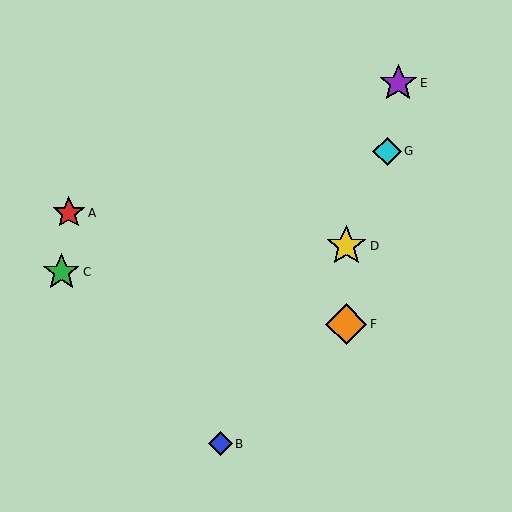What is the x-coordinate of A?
Object A is at x≈69.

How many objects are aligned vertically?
2 objects (D, F) are aligned vertically.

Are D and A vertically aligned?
No, D is at x≈346 and A is at x≈69.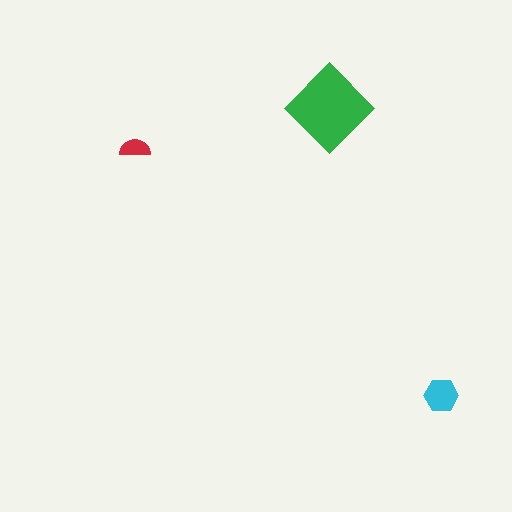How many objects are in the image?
There are 3 objects in the image.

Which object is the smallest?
The red semicircle.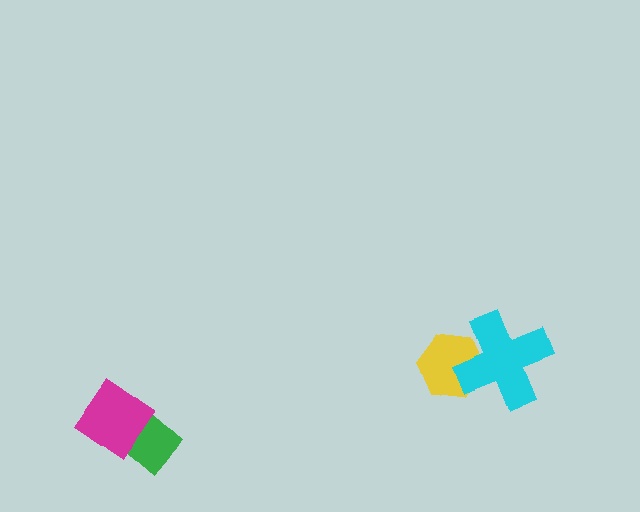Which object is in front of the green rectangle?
The magenta diamond is in front of the green rectangle.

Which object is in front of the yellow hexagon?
The cyan cross is in front of the yellow hexagon.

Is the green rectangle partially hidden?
Yes, it is partially covered by another shape.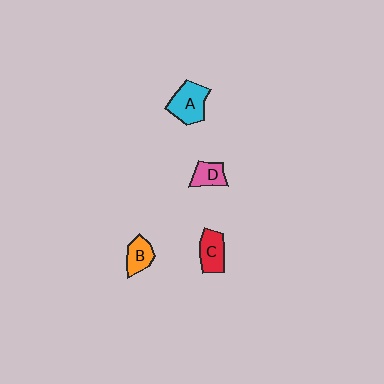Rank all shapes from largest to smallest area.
From largest to smallest: A (cyan), C (red), B (orange), D (pink).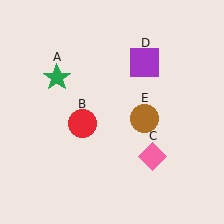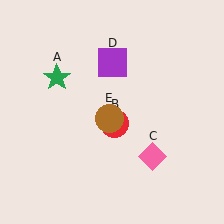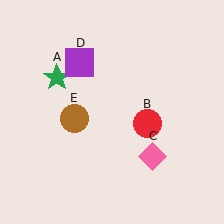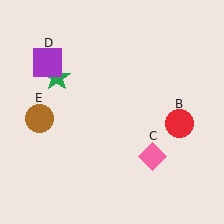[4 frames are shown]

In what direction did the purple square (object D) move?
The purple square (object D) moved left.